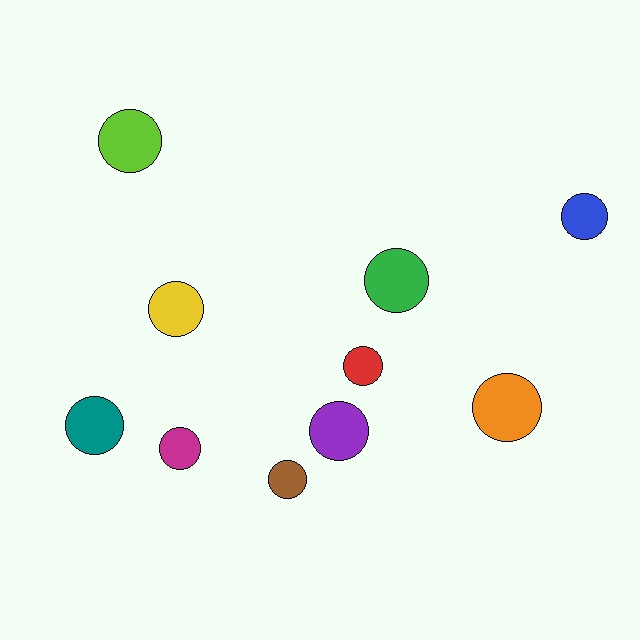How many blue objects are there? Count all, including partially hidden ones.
There is 1 blue object.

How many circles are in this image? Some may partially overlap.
There are 10 circles.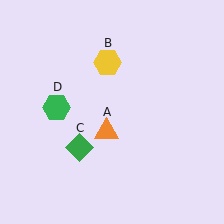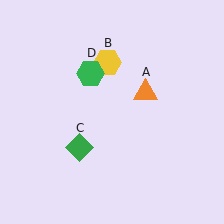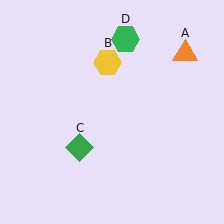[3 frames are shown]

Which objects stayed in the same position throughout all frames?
Yellow hexagon (object B) and green diamond (object C) remained stationary.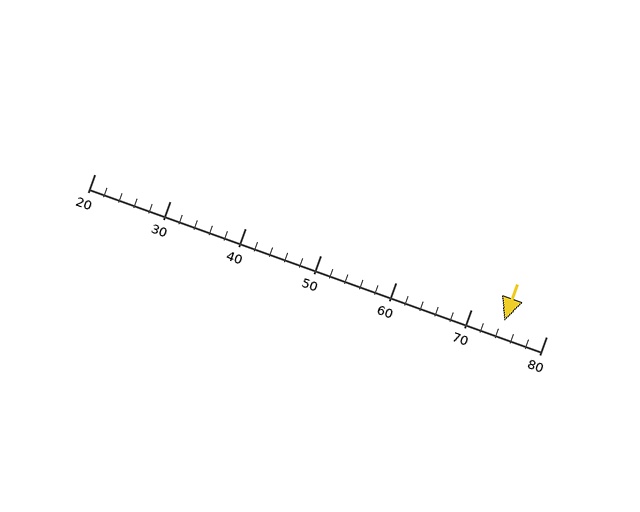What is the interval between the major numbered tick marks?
The major tick marks are spaced 10 units apart.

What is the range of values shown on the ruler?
The ruler shows values from 20 to 80.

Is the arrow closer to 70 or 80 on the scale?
The arrow is closer to 70.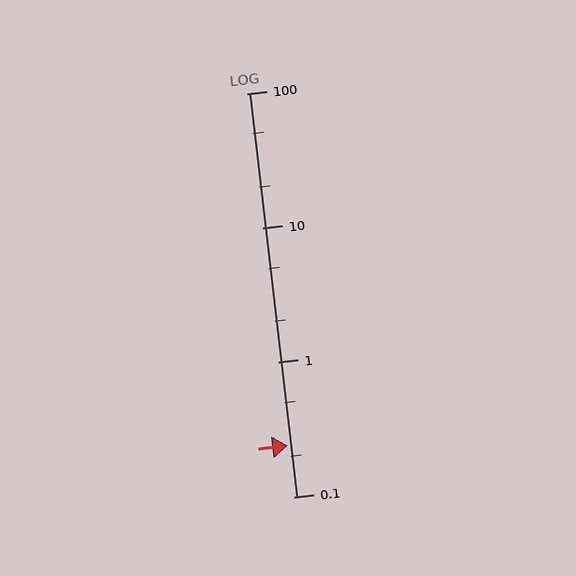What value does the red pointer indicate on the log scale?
The pointer indicates approximately 0.24.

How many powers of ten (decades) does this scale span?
The scale spans 3 decades, from 0.1 to 100.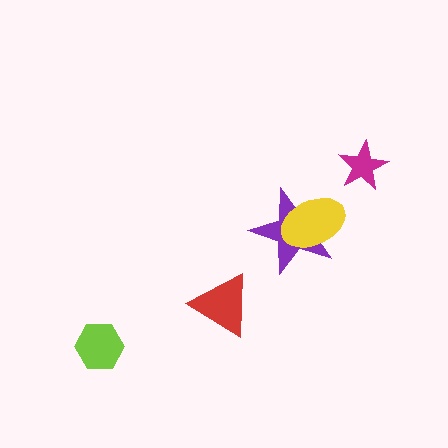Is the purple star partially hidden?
Yes, it is partially covered by another shape.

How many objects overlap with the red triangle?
0 objects overlap with the red triangle.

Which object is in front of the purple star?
The yellow ellipse is in front of the purple star.